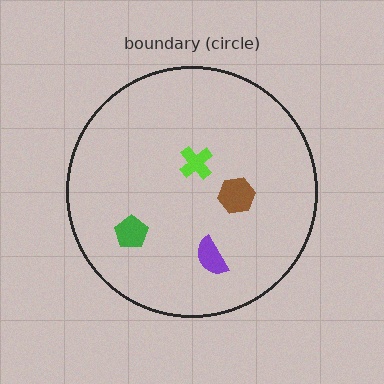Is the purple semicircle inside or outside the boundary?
Inside.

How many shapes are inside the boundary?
4 inside, 0 outside.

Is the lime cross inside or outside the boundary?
Inside.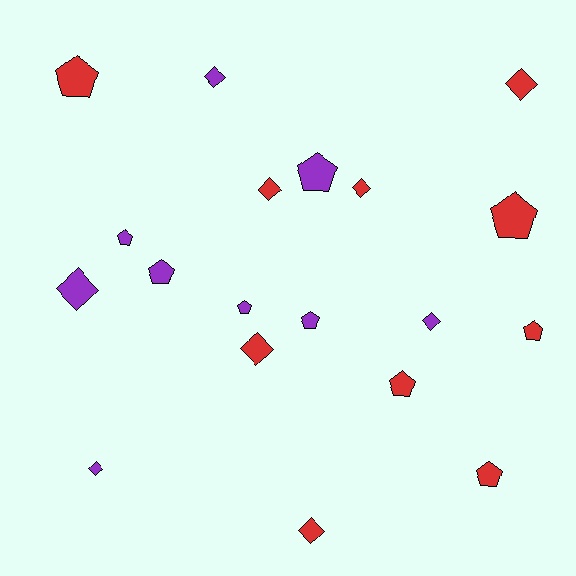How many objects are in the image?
There are 19 objects.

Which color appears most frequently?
Red, with 10 objects.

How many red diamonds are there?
There are 5 red diamonds.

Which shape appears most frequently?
Pentagon, with 10 objects.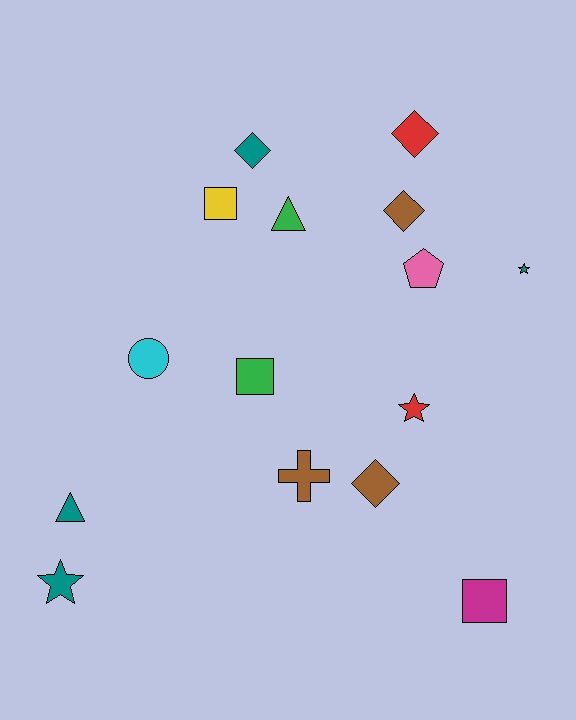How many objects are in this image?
There are 15 objects.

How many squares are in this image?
There are 3 squares.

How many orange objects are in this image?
There are no orange objects.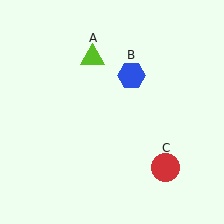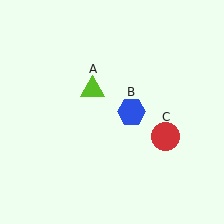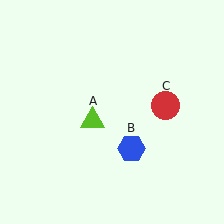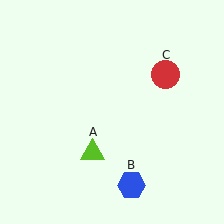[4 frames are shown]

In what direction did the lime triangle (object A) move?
The lime triangle (object A) moved down.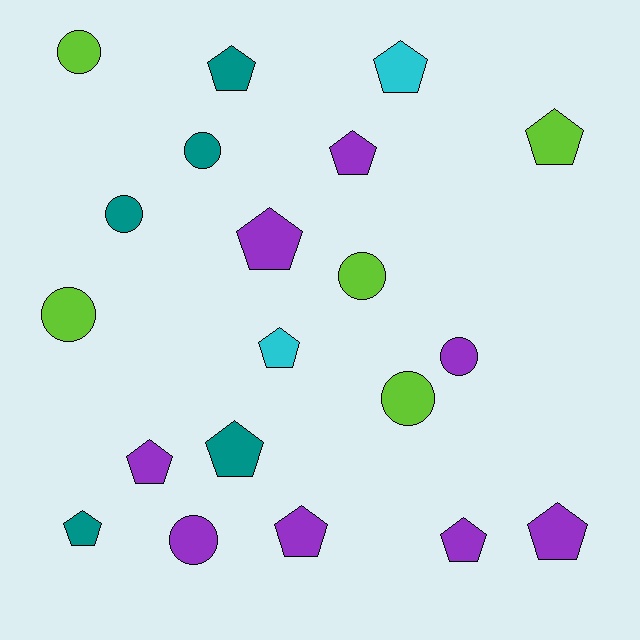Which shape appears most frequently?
Pentagon, with 12 objects.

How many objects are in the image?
There are 20 objects.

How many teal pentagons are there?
There are 3 teal pentagons.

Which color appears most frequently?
Purple, with 8 objects.